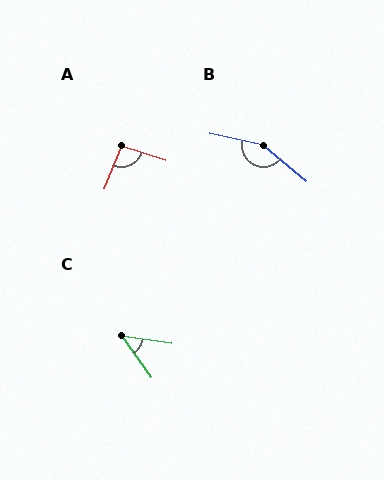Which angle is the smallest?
C, at approximately 46 degrees.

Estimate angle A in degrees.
Approximately 94 degrees.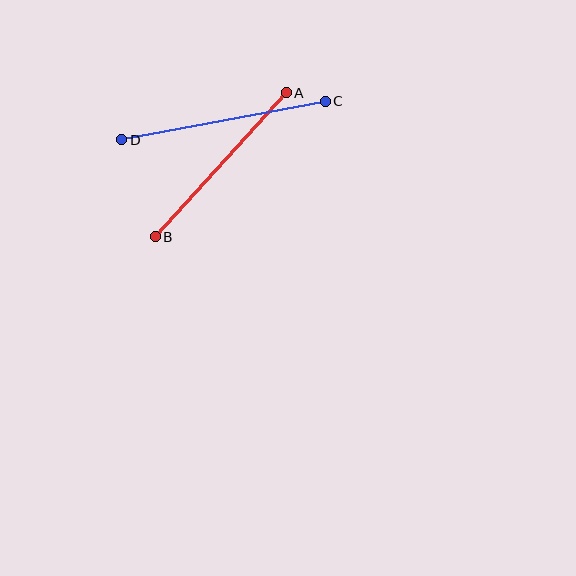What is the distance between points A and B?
The distance is approximately 195 pixels.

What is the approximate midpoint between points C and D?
The midpoint is at approximately (224, 120) pixels.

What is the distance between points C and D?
The distance is approximately 207 pixels.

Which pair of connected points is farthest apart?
Points C and D are farthest apart.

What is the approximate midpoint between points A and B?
The midpoint is at approximately (221, 165) pixels.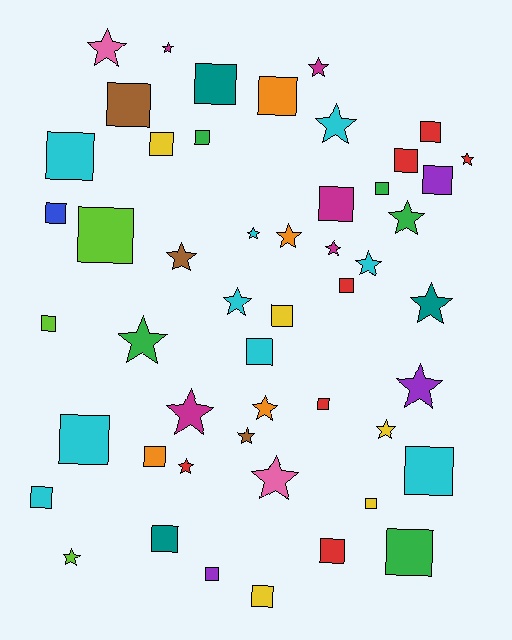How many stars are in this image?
There are 22 stars.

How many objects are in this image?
There are 50 objects.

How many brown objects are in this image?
There are 3 brown objects.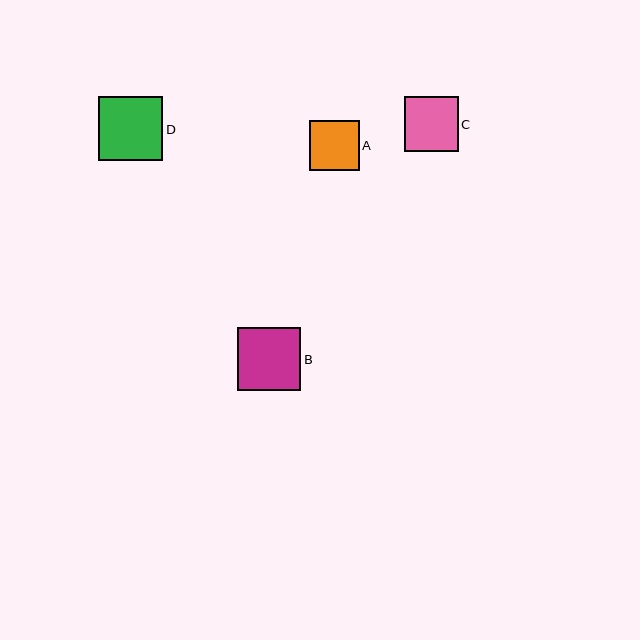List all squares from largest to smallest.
From largest to smallest: D, B, C, A.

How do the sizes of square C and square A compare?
Square C and square A are approximately the same size.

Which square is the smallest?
Square A is the smallest with a size of approximately 50 pixels.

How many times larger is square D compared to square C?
Square D is approximately 1.2 times the size of square C.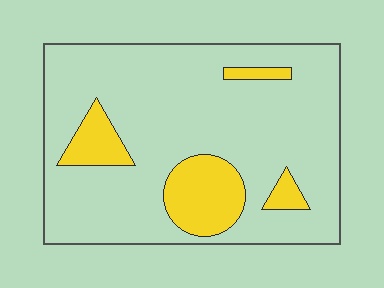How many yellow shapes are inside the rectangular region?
4.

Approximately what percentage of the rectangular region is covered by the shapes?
Approximately 15%.